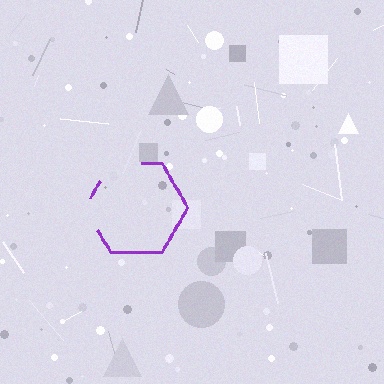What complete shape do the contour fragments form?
The contour fragments form a hexagon.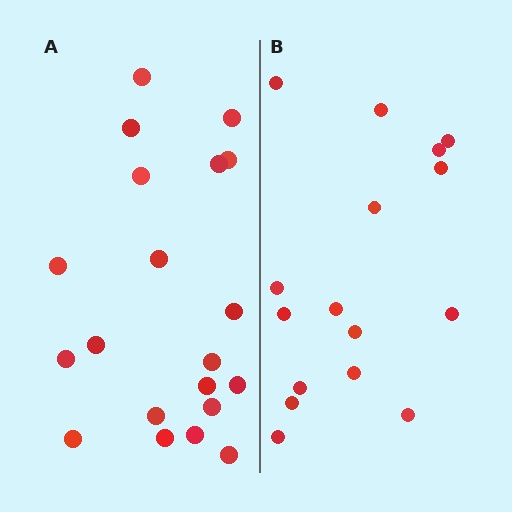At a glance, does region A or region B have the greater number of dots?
Region A (the left region) has more dots.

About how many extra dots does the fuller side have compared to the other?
Region A has about 4 more dots than region B.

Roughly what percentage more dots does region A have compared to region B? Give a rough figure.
About 25% more.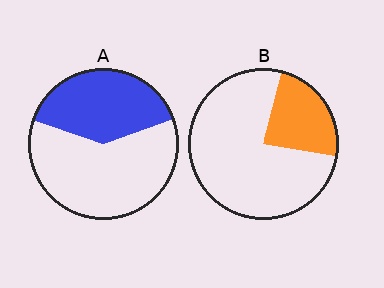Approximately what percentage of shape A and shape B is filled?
A is approximately 40% and B is approximately 25%.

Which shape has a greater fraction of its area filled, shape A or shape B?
Shape A.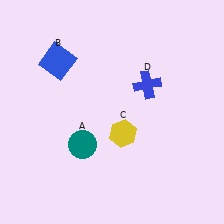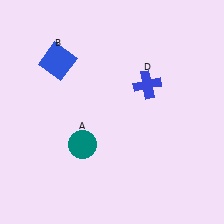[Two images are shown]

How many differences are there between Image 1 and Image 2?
There is 1 difference between the two images.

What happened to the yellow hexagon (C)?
The yellow hexagon (C) was removed in Image 2. It was in the bottom-right area of Image 1.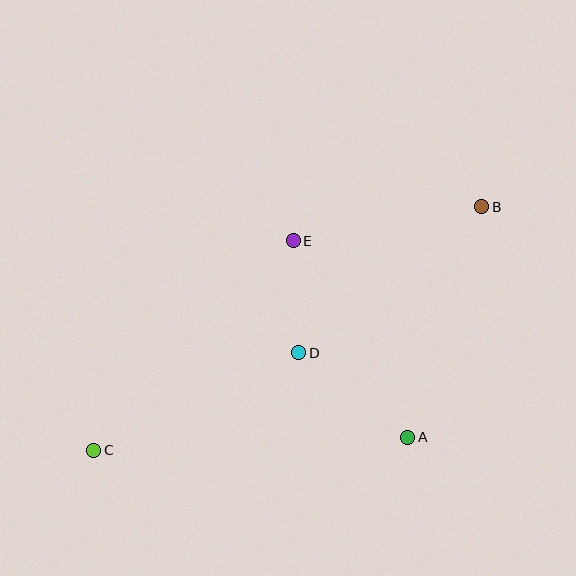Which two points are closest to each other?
Points D and E are closest to each other.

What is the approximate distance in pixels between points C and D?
The distance between C and D is approximately 227 pixels.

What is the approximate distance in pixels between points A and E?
The distance between A and E is approximately 227 pixels.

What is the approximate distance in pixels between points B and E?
The distance between B and E is approximately 192 pixels.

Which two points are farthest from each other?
Points B and C are farthest from each other.